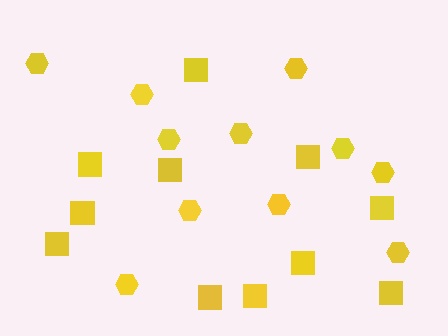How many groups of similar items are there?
There are 2 groups: one group of hexagons (11) and one group of squares (11).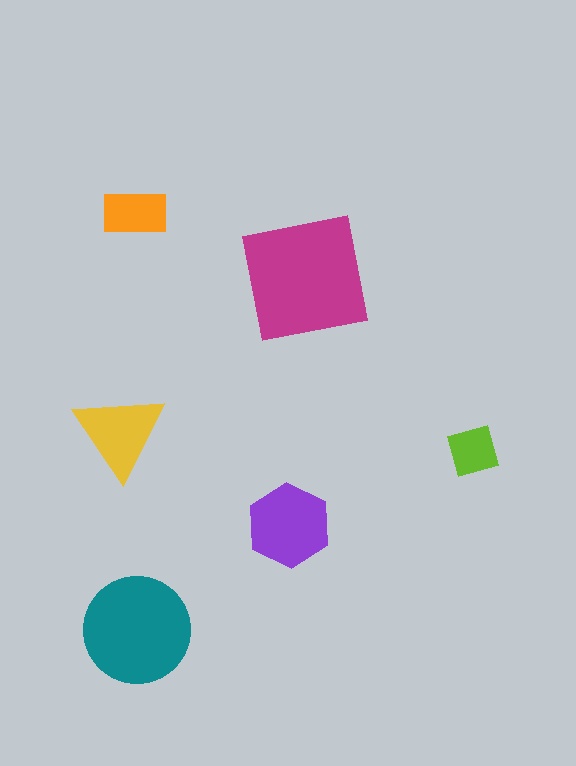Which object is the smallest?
The lime diamond.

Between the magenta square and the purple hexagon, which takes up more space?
The magenta square.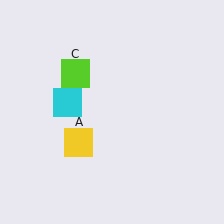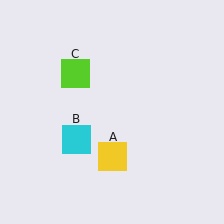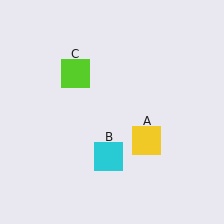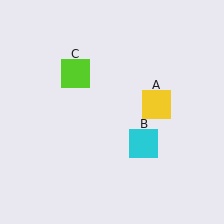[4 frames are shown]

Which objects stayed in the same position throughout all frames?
Lime square (object C) remained stationary.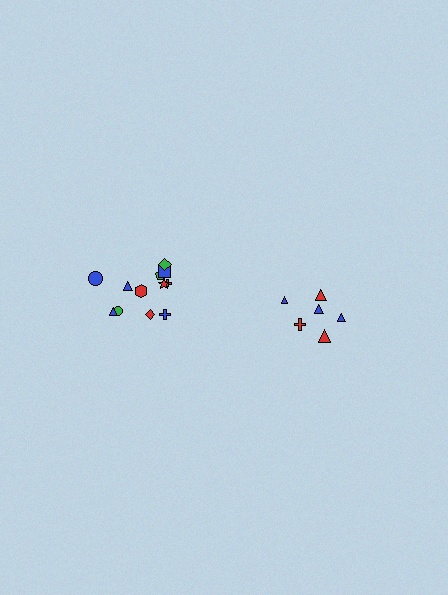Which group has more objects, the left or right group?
The left group.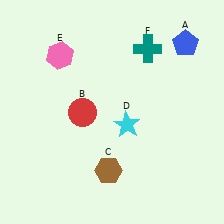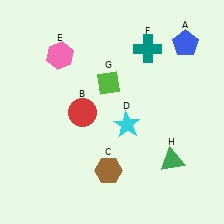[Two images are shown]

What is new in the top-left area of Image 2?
A lime diamond (G) was added in the top-left area of Image 2.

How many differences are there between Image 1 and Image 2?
There are 2 differences between the two images.